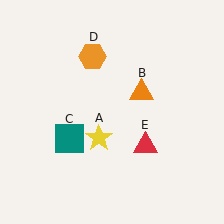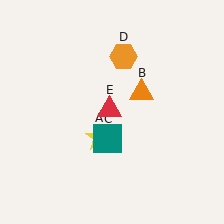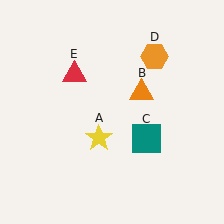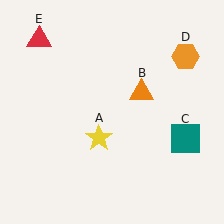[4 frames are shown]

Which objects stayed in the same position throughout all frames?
Yellow star (object A) and orange triangle (object B) remained stationary.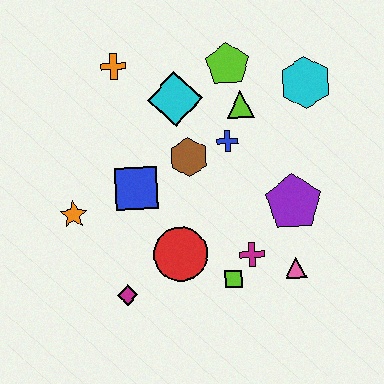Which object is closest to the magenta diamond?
The red circle is closest to the magenta diamond.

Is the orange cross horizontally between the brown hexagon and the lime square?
No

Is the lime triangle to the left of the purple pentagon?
Yes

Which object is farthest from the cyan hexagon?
The magenta diamond is farthest from the cyan hexagon.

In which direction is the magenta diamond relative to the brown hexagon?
The magenta diamond is below the brown hexagon.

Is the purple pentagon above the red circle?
Yes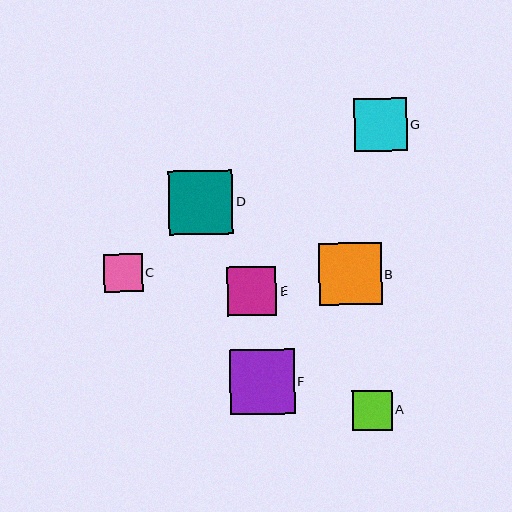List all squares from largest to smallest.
From largest to smallest: F, D, B, G, E, A, C.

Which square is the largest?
Square F is the largest with a size of approximately 65 pixels.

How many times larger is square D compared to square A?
Square D is approximately 1.6 times the size of square A.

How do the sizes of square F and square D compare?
Square F and square D are approximately the same size.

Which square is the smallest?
Square C is the smallest with a size of approximately 39 pixels.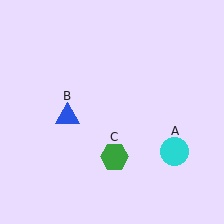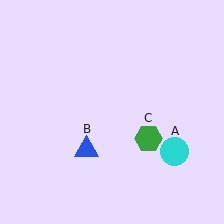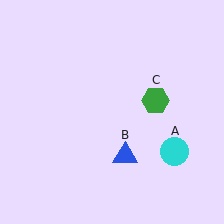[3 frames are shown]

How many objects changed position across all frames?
2 objects changed position: blue triangle (object B), green hexagon (object C).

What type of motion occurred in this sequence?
The blue triangle (object B), green hexagon (object C) rotated counterclockwise around the center of the scene.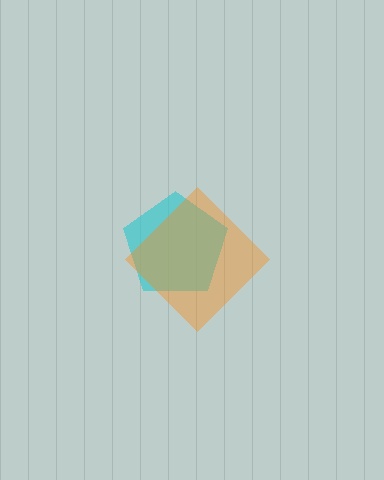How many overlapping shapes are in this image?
There are 2 overlapping shapes in the image.